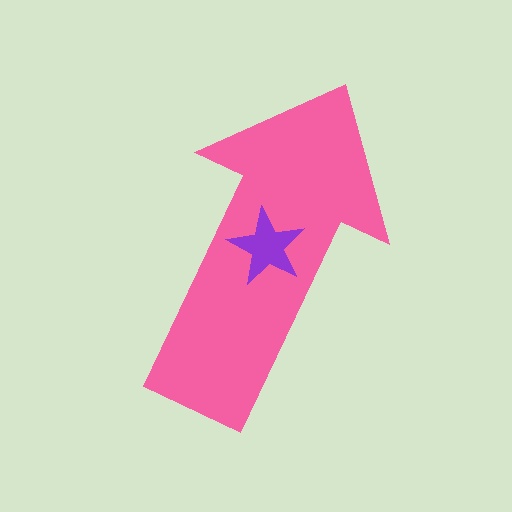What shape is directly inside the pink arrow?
The purple star.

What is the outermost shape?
The pink arrow.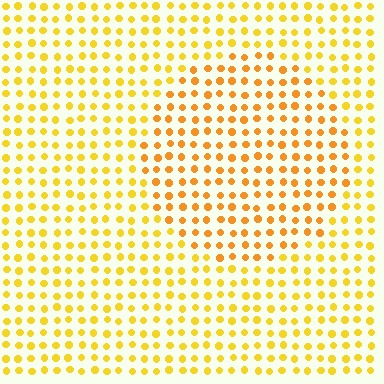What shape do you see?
I see a circle.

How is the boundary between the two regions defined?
The boundary is defined purely by a slight shift in hue (about 20 degrees). Spacing, size, and orientation are identical on both sides.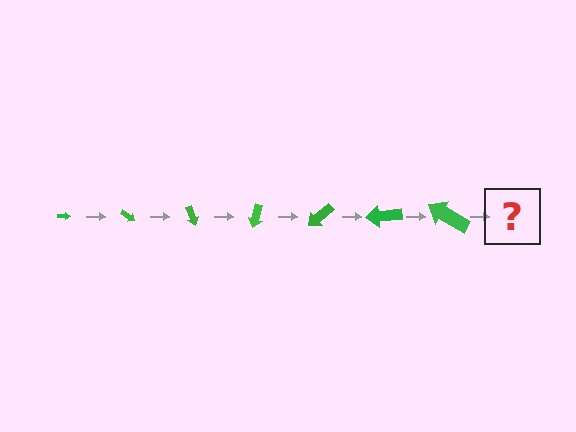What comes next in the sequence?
The next element should be an arrow, larger than the previous one and rotated 245 degrees from the start.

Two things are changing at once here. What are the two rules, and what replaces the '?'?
The two rules are that the arrow grows larger each step and it rotates 35 degrees each step. The '?' should be an arrow, larger than the previous one and rotated 245 degrees from the start.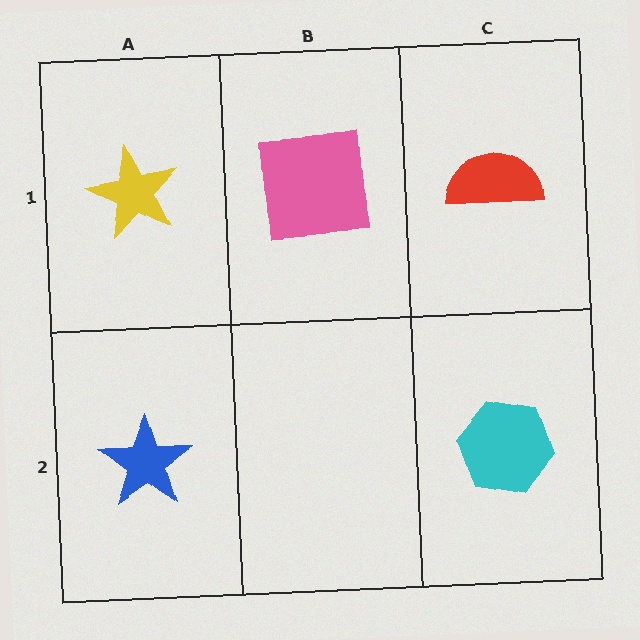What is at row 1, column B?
A pink square.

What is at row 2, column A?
A blue star.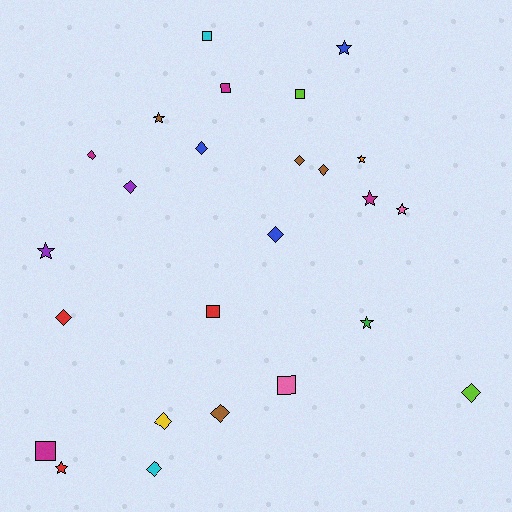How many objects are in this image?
There are 25 objects.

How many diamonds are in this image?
There are 11 diamonds.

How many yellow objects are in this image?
There is 1 yellow object.